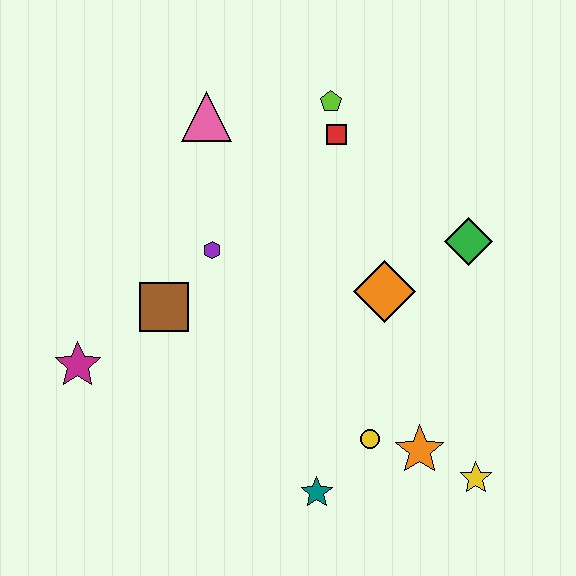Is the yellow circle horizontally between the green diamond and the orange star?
No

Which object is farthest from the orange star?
The pink triangle is farthest from the orange star.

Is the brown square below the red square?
Yes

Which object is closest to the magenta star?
The brown square is closest to the magenta star.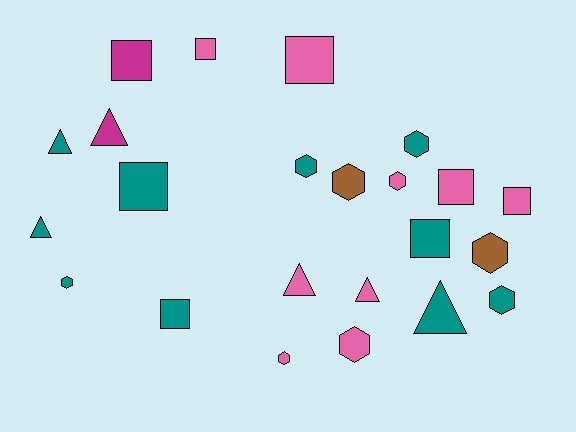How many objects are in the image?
There are 23 objects.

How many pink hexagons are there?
There are 3 pink hexagons.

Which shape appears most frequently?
Hexagon, with 9 objects.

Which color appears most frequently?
Teal, with 10 objects.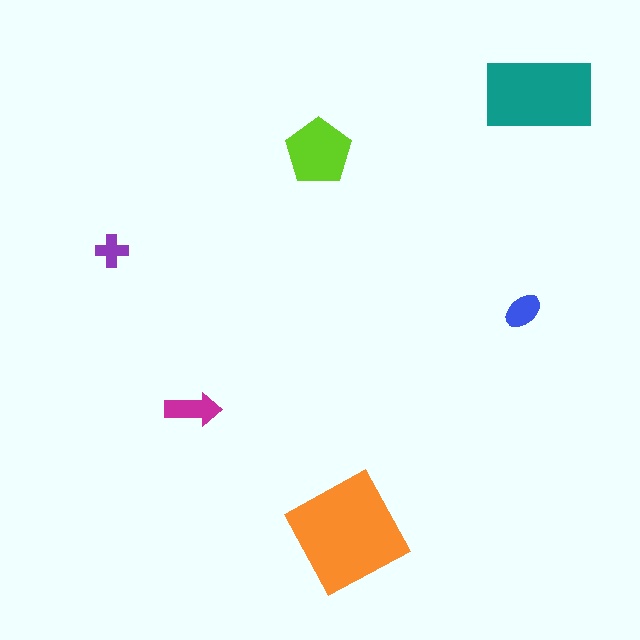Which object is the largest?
The orange square.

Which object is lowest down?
The orange square is bottommost.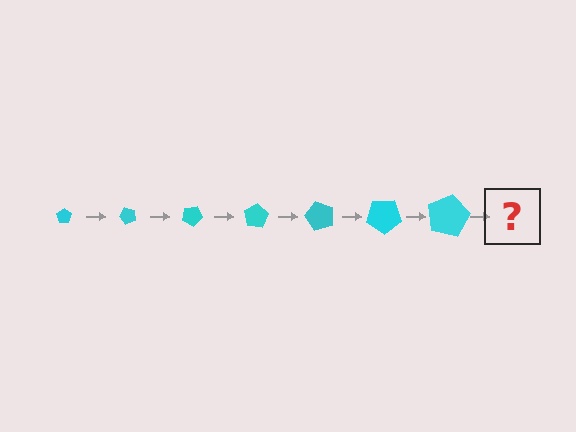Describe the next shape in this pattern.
It should be a pentagon, larger than the previous one and rotated 350 degrees from the start.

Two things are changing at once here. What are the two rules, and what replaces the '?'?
The two rules are that the pentagon grows larger each step and it rotates 50 degrees each step. The '?' should be a pentagon, larger than the previous one and rotated 350 degrees from the start.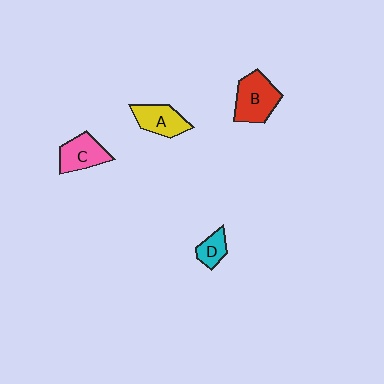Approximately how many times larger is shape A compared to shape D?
Approximately 1.6 times.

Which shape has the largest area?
Shape B (red).